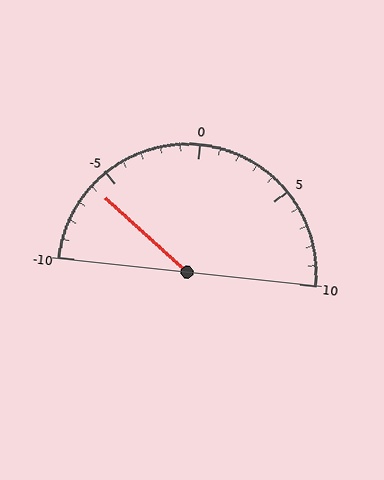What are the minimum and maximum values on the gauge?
The gauge ranges from -10 to 10.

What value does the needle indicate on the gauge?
The needle indicates approximately -6.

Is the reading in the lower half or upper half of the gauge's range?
The reading is in the lower half of the range (-10 to 10).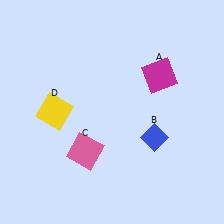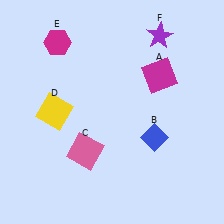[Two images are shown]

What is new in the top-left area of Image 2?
A magenta hexagon (E) was added in the top-left area of Image 2.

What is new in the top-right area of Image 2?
A purple star (F) was added in the top-right area of Image 2.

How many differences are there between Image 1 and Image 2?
There are 2 differences between the two images.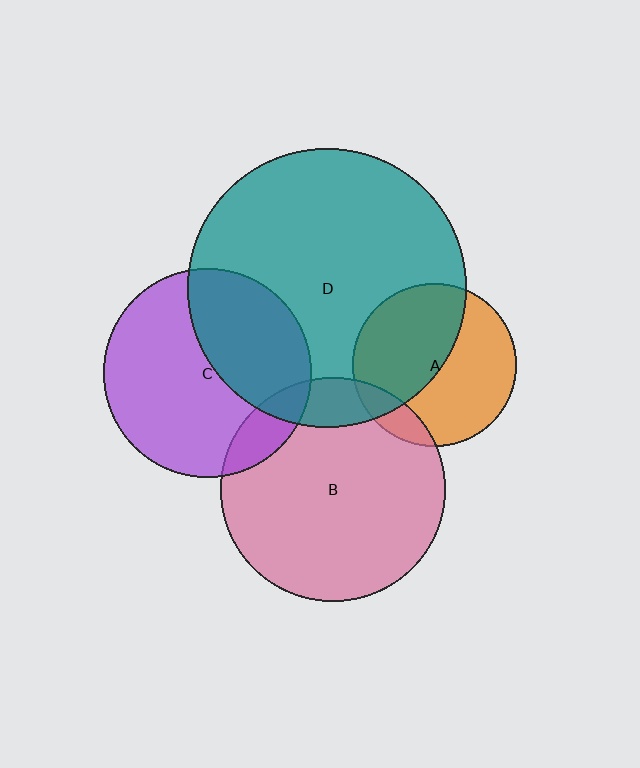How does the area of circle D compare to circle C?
Approximately 1.8 times.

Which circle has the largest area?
Circle D (teal).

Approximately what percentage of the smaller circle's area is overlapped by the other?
Approximately 50%.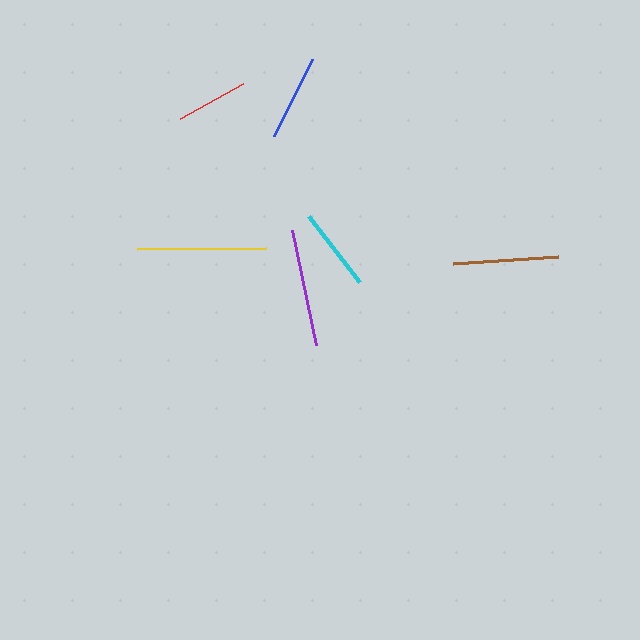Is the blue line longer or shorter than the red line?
The blue line is longer than the red line.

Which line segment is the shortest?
The red line is the shortest at approximately 72 pixels.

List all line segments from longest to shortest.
From longest to shortest: yellow, purple, brown, blue, cyan, red.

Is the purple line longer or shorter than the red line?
The purple line is longer than the red line.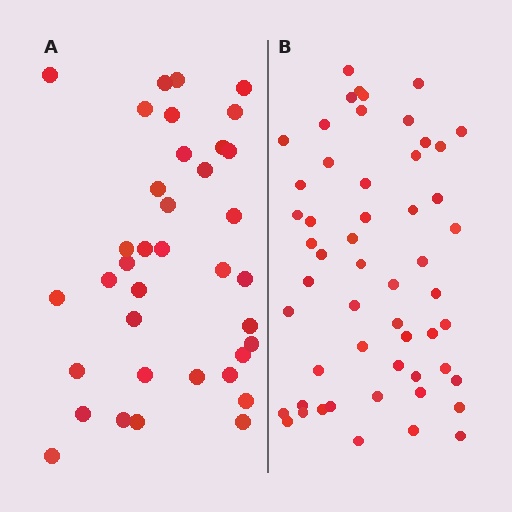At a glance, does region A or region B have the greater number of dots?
Region B (the right region) has more dots.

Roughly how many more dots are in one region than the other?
Region B has approximately 15 more dots than region A.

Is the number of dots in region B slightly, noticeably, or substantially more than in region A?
Region B has substantially more. The ratio is roughly 1.5 to 1.